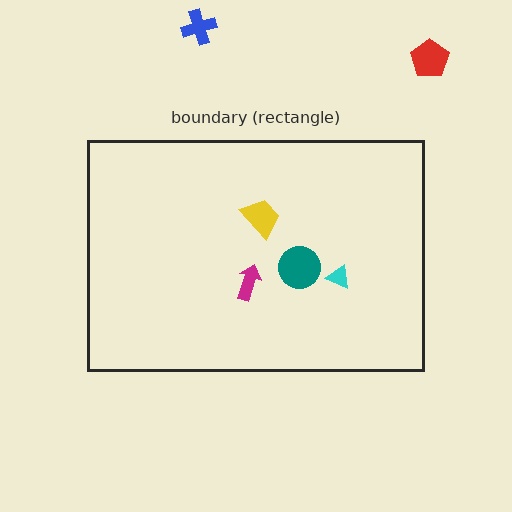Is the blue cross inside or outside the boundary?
Outside.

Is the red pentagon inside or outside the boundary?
Outside.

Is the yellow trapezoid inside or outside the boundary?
Inside.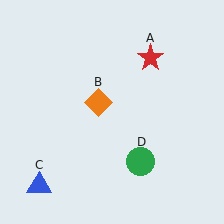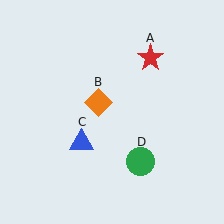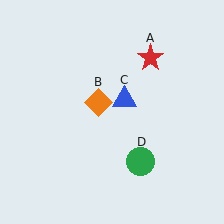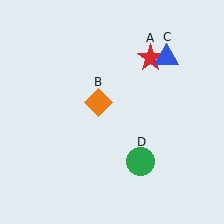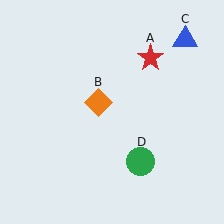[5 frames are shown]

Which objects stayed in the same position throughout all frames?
Red star (object A) and orange diamond (object B) and green circle (object D) remained stationary.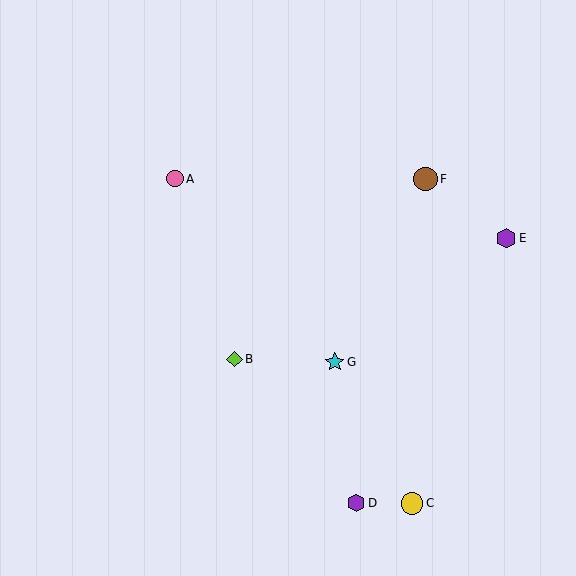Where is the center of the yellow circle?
The center of the yellow circle is at (412, 503).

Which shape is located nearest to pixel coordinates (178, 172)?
The pink circle (labeled A) at (175, 179) is nearest to that location.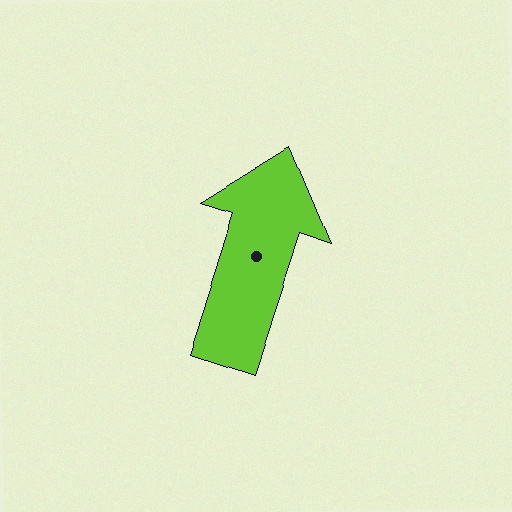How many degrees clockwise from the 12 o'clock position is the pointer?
Approximately 18 degrees.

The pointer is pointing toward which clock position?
Roughly 1 o'clock.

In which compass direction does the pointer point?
North.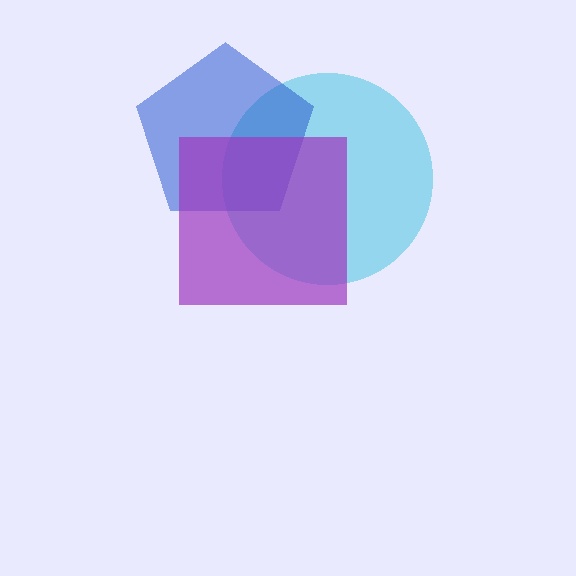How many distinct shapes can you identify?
There are 3 distinct shapes: a cyan circle, a blue pentagon, a purple square.